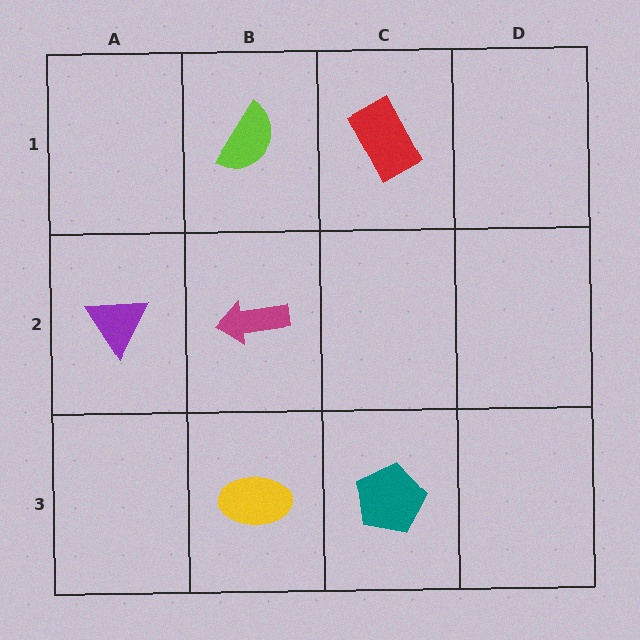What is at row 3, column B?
A yellow ellipse.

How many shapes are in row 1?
2 shapes.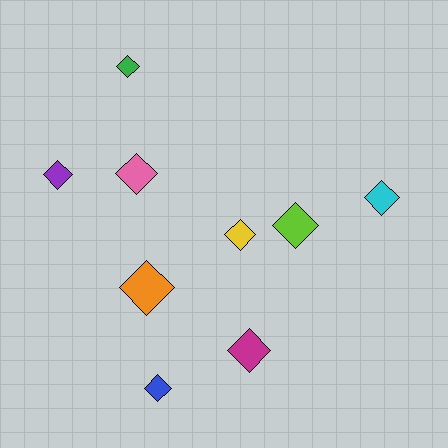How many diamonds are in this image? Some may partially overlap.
There are 9 diamonds.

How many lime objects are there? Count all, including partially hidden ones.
There is 1 lime object.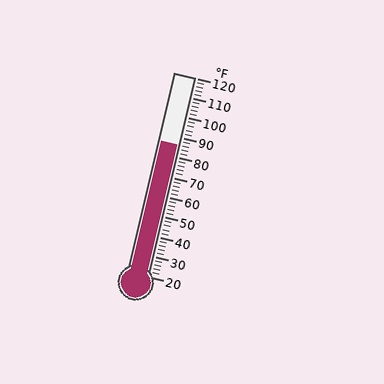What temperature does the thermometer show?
The thermometer shows approximately 86°F.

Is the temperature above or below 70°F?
The temperature is above 70°F.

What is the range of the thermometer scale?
The thermometer scale ranges from 20°F to 120°F.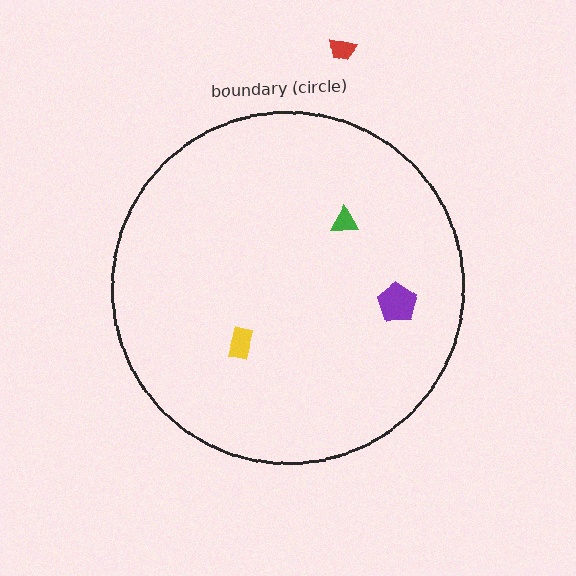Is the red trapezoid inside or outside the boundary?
Outside.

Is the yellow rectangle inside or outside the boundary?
Inside.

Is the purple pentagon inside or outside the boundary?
Inside.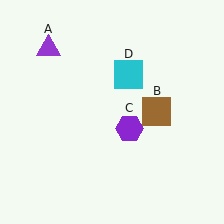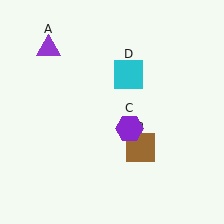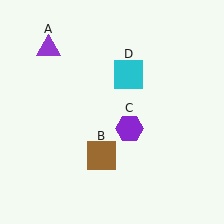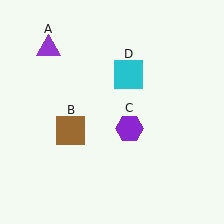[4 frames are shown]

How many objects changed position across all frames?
1 object changed position: brown square (object B).